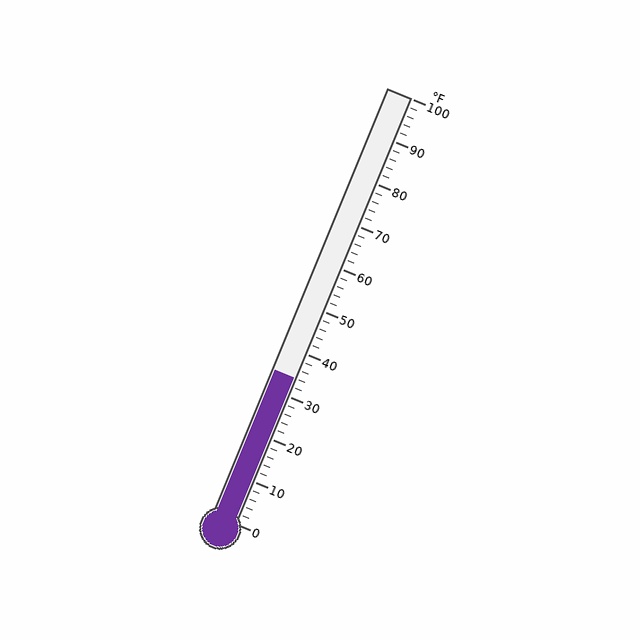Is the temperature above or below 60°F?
The temperature is below 60°F.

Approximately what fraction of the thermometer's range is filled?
The thermometer is filled to approximately 35% of its range.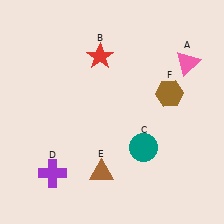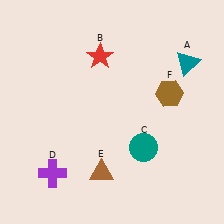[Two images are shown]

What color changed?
The triangle (A) changed from pink in Image 1 to teal in Image 2.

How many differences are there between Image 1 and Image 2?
There is 1 difference between the two images.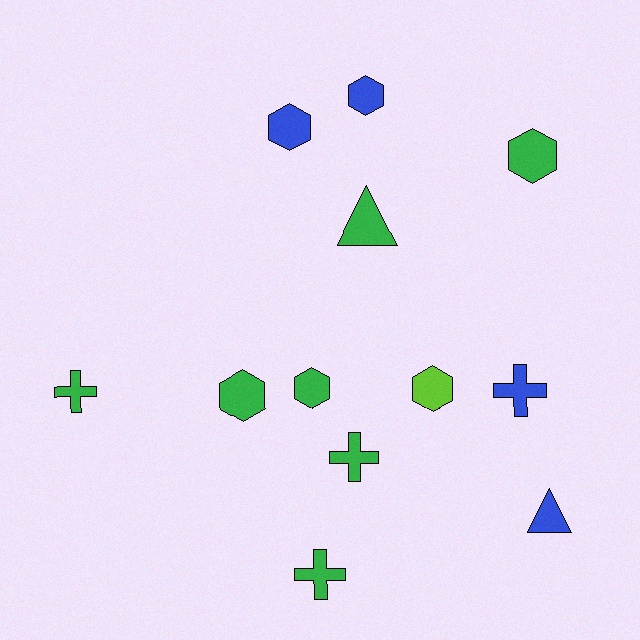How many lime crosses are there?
There are no lime crosses.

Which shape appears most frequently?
Hexagon, with 6 objects.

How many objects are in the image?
There are 12 objects.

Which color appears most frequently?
Green, with 7 objects.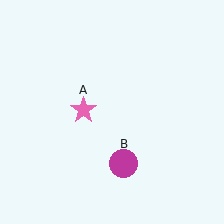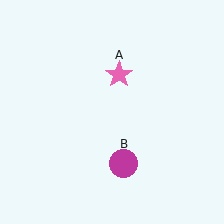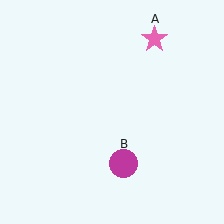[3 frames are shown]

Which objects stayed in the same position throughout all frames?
Magenta circle (object B) remained stationary.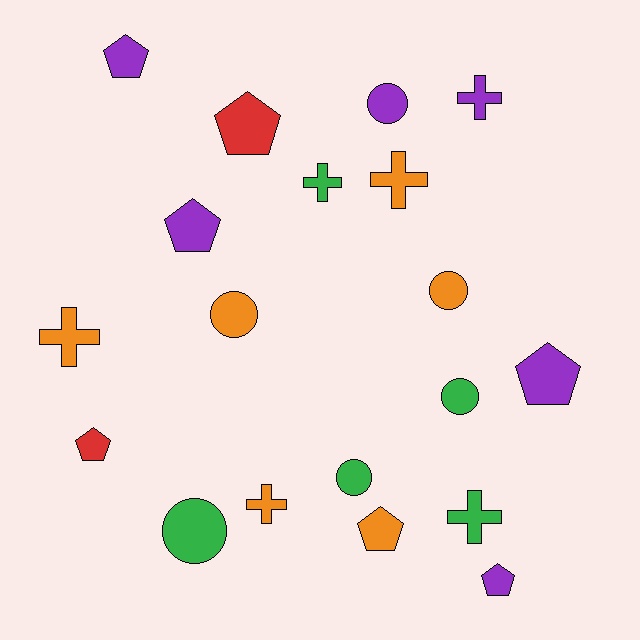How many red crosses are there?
There are no red crosses.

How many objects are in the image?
There are 19 objects.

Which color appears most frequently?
Purple, with 6 objects.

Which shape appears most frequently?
Pentagon, with 7 objects.